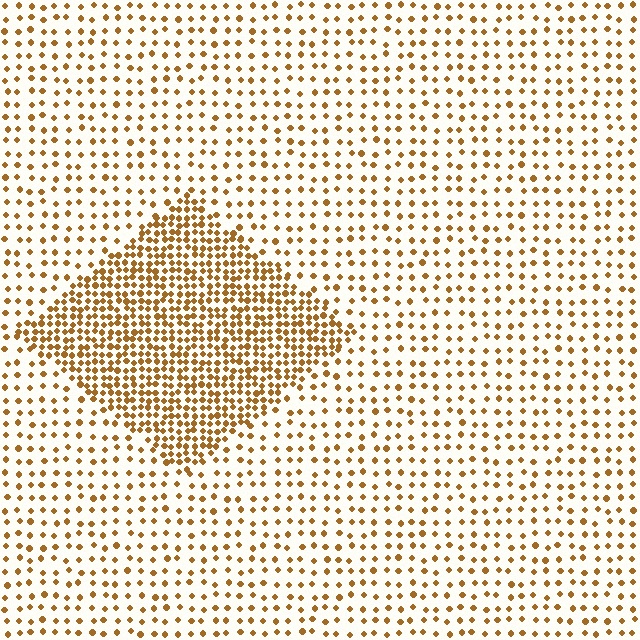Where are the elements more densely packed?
The elements are more densely packed inside the diamond boundary.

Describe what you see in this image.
The image contains small brown elements arranged at two different densities. A diamond-shaped region is visible where the elements are more densely packed than the surrounding area.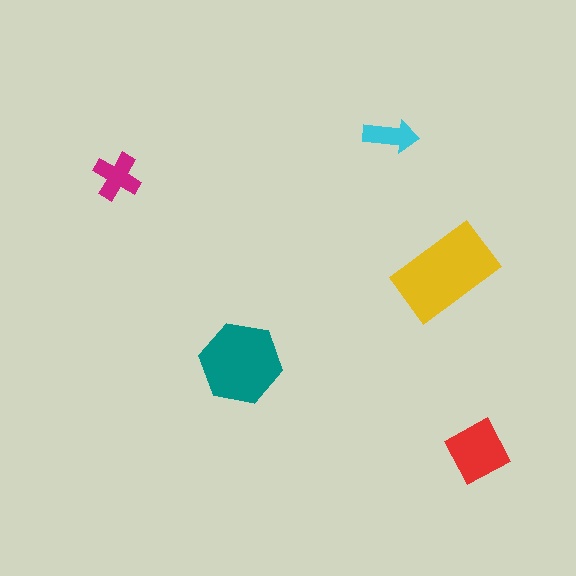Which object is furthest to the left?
The magenta cross is leftmost.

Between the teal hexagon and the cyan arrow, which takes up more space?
The teal hexagon.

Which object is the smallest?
The cyan arrow.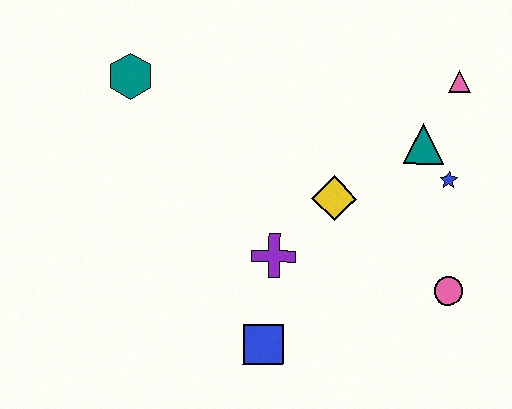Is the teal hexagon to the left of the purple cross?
Yes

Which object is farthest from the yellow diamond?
The teal hexagon is farthest from the yellow diamond.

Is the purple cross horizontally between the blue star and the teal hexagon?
Yes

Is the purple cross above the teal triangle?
No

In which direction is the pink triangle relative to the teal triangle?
The pink triangle is above the teal triangle.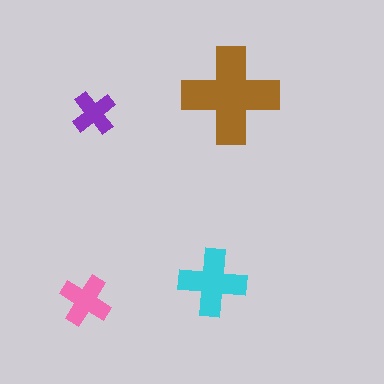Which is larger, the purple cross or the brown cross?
The brown one.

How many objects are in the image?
There are 4 objects in the image.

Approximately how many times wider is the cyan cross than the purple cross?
About 1.5 times wider.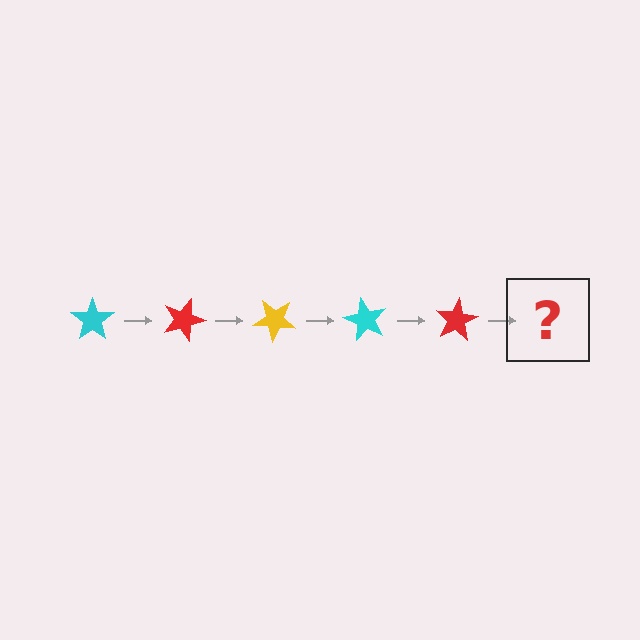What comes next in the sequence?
The next element should be a yellow star, rotated 100 degrees from the start.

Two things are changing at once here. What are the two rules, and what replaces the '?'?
The two rules are that it rotates 20 degrees each step and the color cycles through cyan, red, and yellow. The '?' should be a yellow star, rotated 100 degrees from the start.